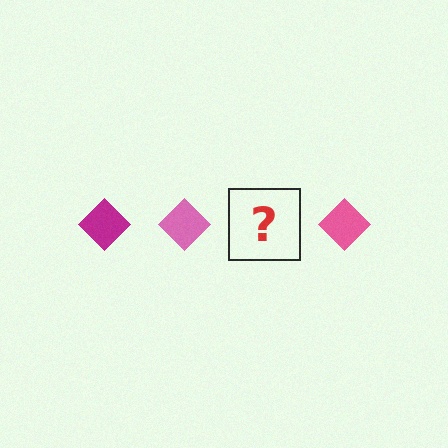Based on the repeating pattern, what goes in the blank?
The blank should be a magenta diamond.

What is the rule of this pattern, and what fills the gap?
The rule is that the pattern cycles through magenta, pink diamonds. The gap should be filled with a magenta diamond.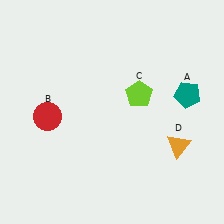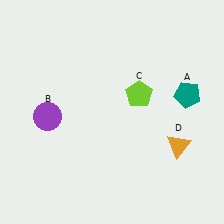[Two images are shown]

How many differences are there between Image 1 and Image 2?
There is 1 difference between the two images.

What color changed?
The circle (B) changed from red in Image 1 to purple in Image 2.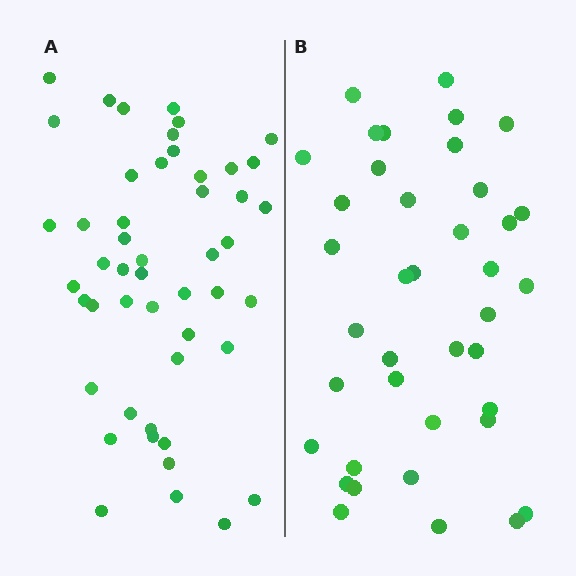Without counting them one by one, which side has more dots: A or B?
Region A (the left region) has more dots.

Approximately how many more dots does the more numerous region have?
Region A has roughly 10 or so more dots than region B.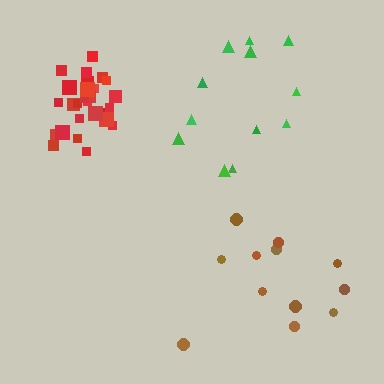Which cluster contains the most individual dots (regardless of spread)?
Red (28).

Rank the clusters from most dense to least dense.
red, green, brown.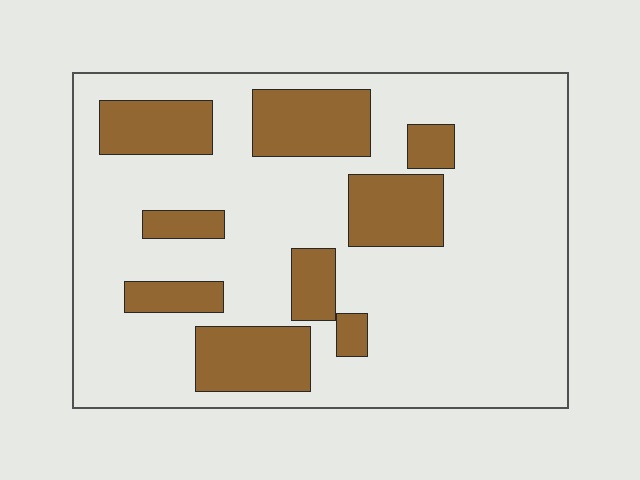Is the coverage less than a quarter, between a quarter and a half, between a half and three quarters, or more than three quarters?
Less than a quarter.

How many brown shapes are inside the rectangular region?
9.